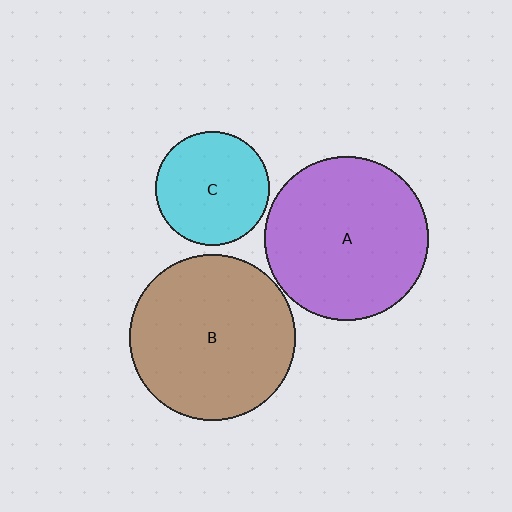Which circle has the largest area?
Circle B (brown).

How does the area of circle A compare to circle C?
Approximately 2.1 times.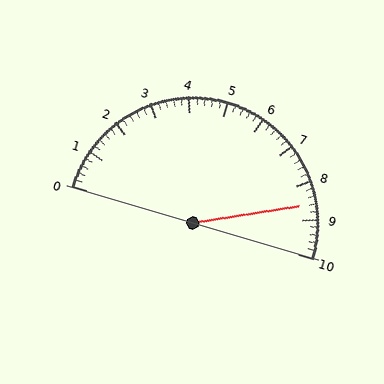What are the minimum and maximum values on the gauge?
The gauge ranges from 0 to 10.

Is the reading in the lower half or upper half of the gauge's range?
The reading is in the upper half of the range (0 to 10).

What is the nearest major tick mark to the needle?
The nearest major tick mark is 9.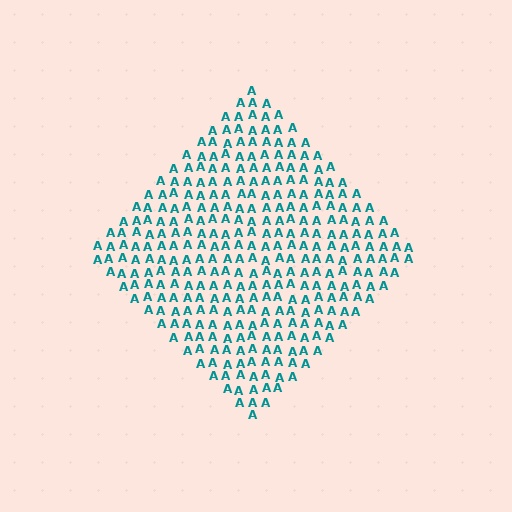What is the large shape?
The large shape is a diamond.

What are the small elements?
The small elements are letter A's.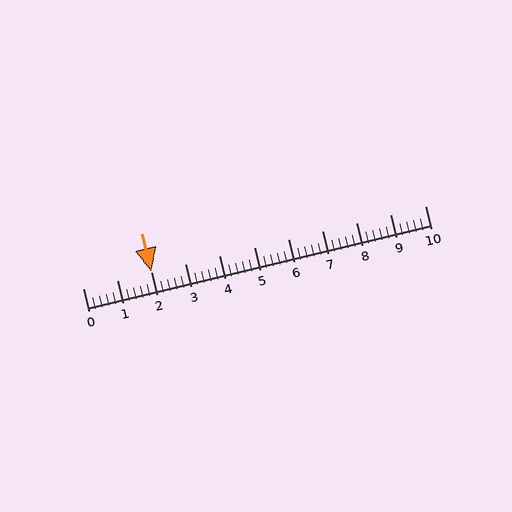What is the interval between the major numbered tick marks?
The major tick marks are spaced 1 units apart.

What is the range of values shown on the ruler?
The ruler shows values from 0 to 10.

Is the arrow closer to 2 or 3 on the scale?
The arrow is closer to 2.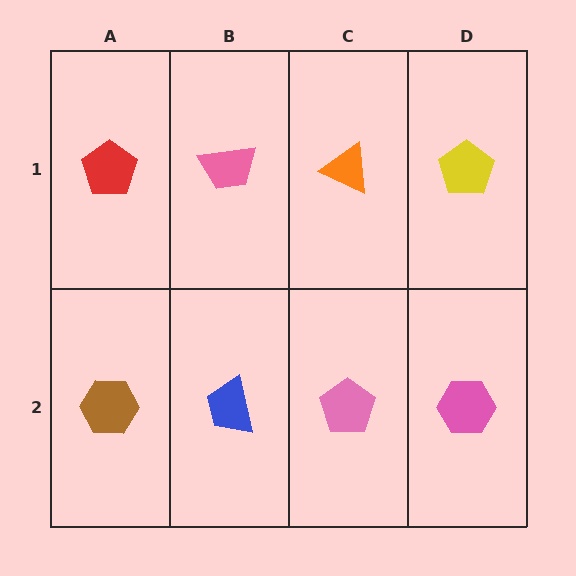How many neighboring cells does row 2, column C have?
3.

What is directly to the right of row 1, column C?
A yellow pentagon.